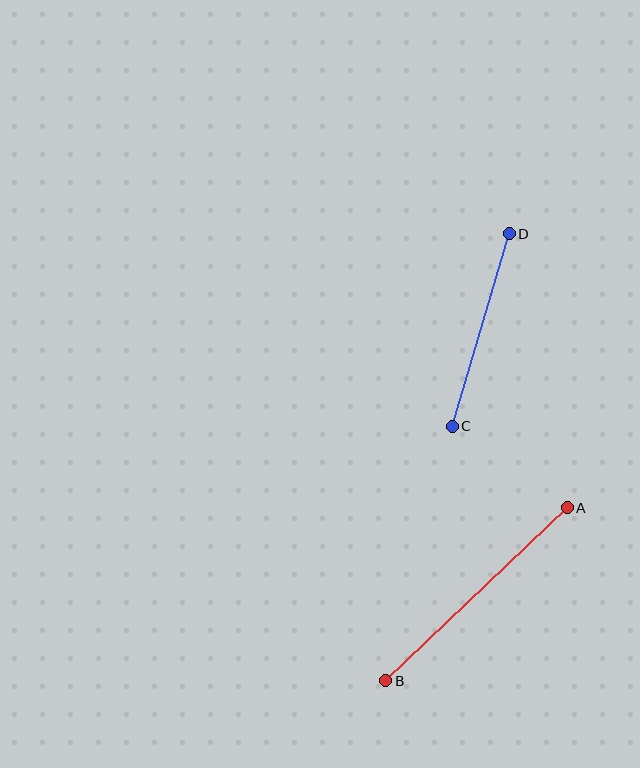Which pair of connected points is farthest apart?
Points A and B are farthest apart.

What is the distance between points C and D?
The distance is approximately 201 pixels.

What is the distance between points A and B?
The distance is approximately 251 pixels.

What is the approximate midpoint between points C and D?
The midpoint is at approximately (481, 330) pixels.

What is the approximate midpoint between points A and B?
The midpoint is at approximately (476, 594) pixels.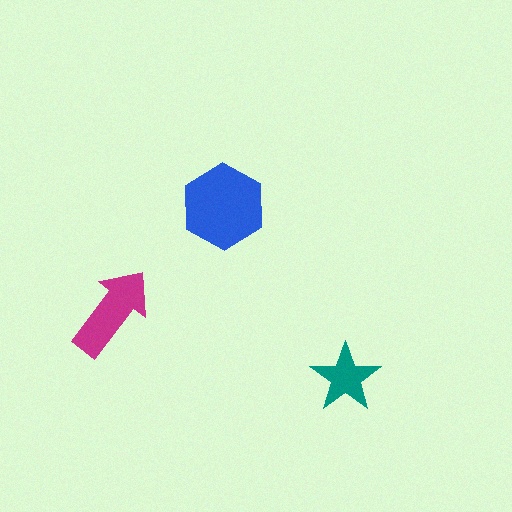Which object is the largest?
The blue hexagon.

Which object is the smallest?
The teal star.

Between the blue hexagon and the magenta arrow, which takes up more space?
The blue hexagon.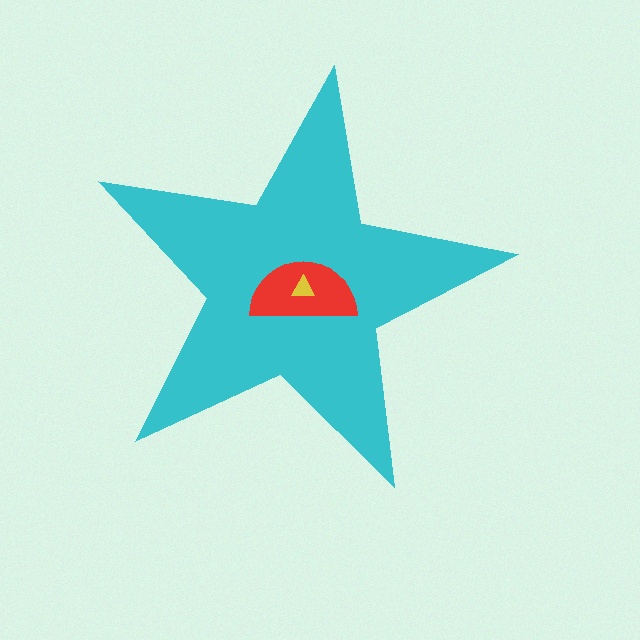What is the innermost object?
The yellow triangle.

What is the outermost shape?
The cyan star.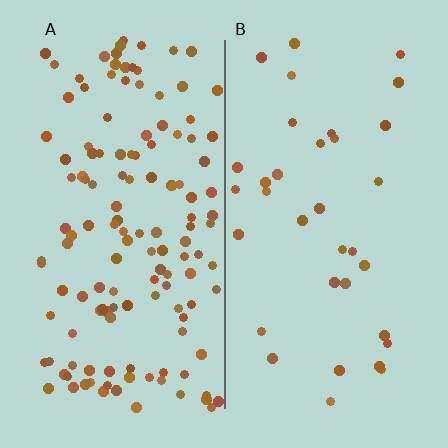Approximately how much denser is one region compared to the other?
Approximately 3.9× — region A over region B.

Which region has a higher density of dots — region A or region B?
A (the left).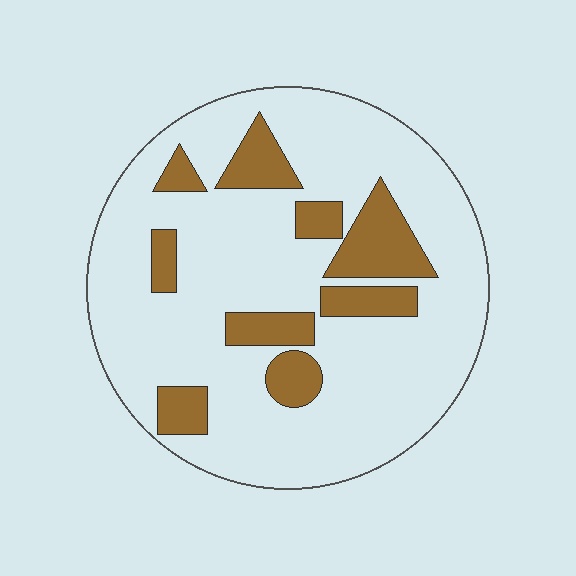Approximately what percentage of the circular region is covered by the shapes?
Approximately 20%.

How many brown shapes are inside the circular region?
9.